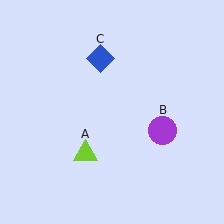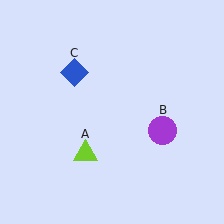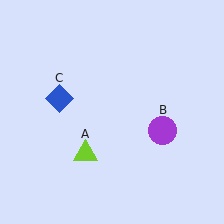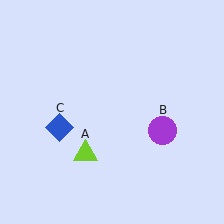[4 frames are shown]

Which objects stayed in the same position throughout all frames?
Lime triangle (object A) and purple circle (object B) remained stationary.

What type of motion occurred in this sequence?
The blue diamond (object C) rotated counterclockwise around the center of the scene.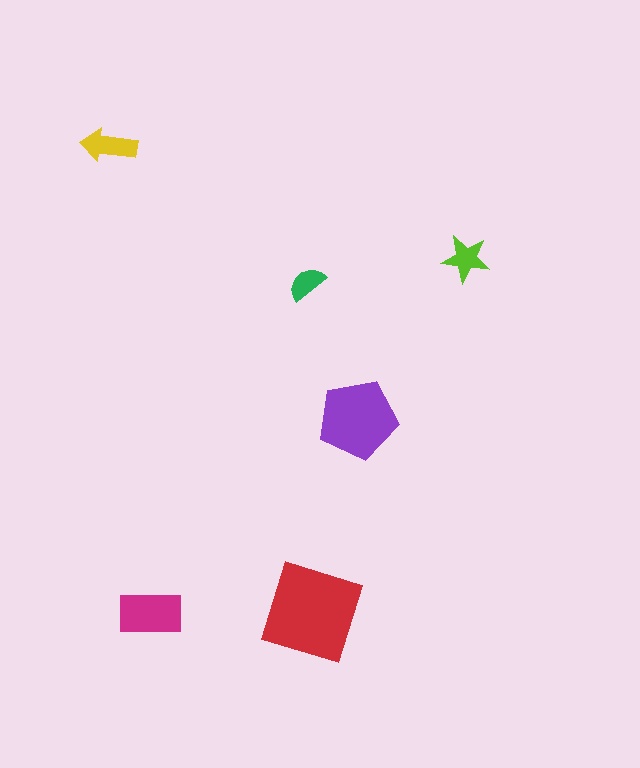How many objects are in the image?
There are 6 objects in the image.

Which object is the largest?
The red square.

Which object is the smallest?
The green semicircle.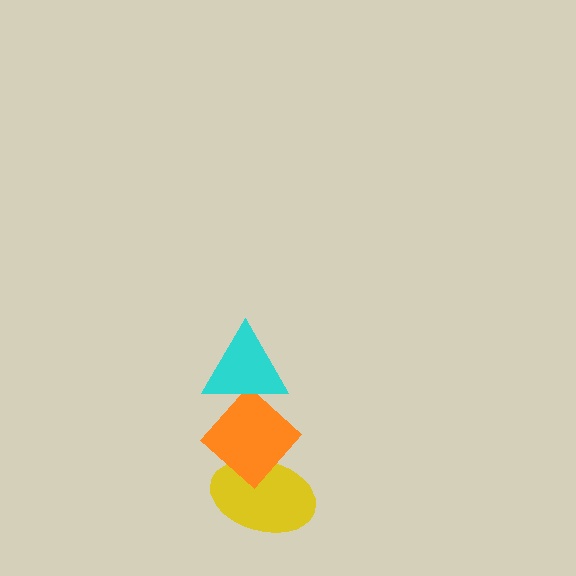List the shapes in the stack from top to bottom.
From top to bottom: the cyan triangle, the orange diamond, the yellow ellipse.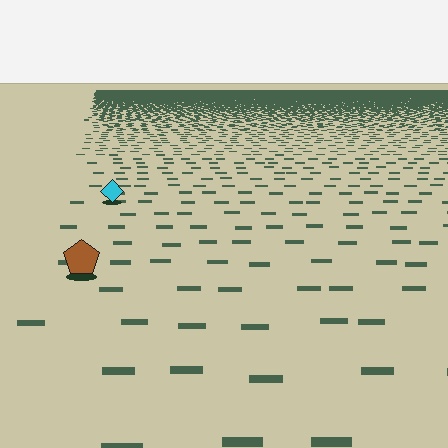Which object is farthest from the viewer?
The cyan diamond is farthest from the viewer. It appears smaller and the ground texture around it is denser.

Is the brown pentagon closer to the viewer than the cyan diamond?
Yes. The brown pentagon is closer — you can tell from the texture gradient: the ground texture is coarser near it.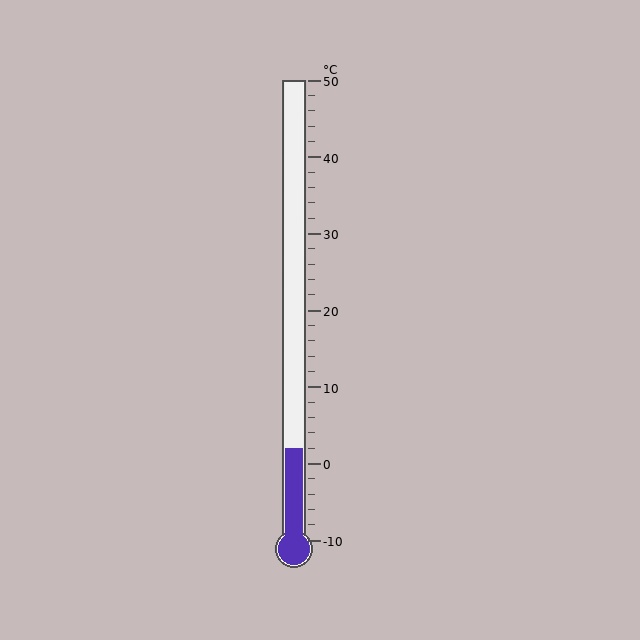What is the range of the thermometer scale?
The thermometer scale ranges from -10°C to 50°C.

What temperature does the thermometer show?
The thermometer shows approximately 2°C.